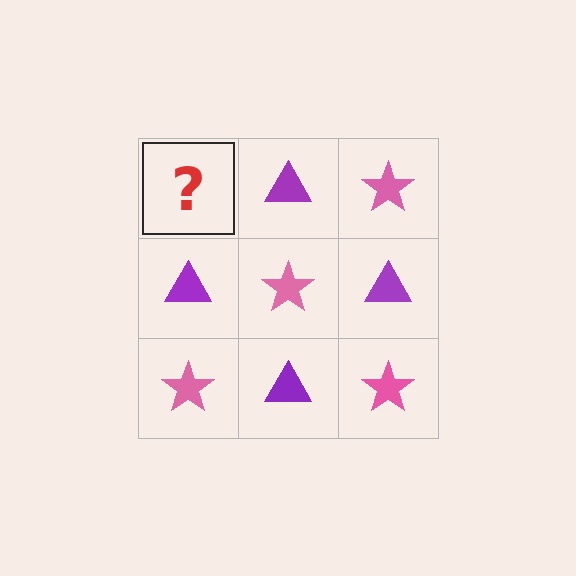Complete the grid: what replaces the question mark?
The question mark should be replaced with a pink star.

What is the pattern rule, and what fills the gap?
The rule is that it alternates pink star and purple triangle in a checkerboard pattern. The gap should be filled with a pink star.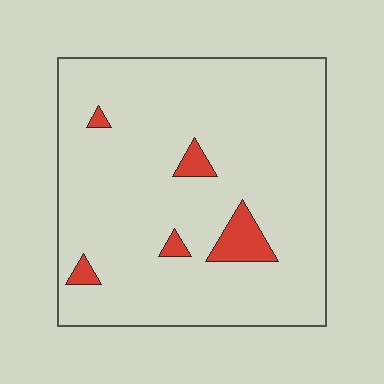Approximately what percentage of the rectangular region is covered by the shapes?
Approximately 5%.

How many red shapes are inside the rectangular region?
5.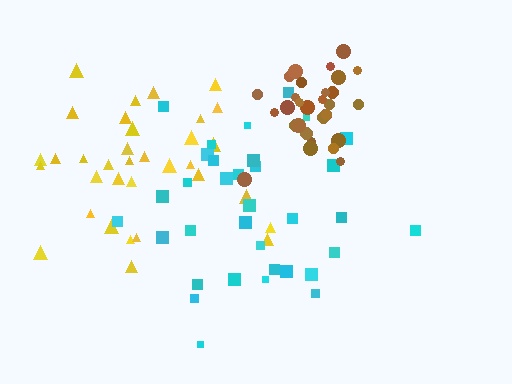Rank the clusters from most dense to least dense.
brown, yellow, cyan.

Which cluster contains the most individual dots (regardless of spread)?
Cyan (35).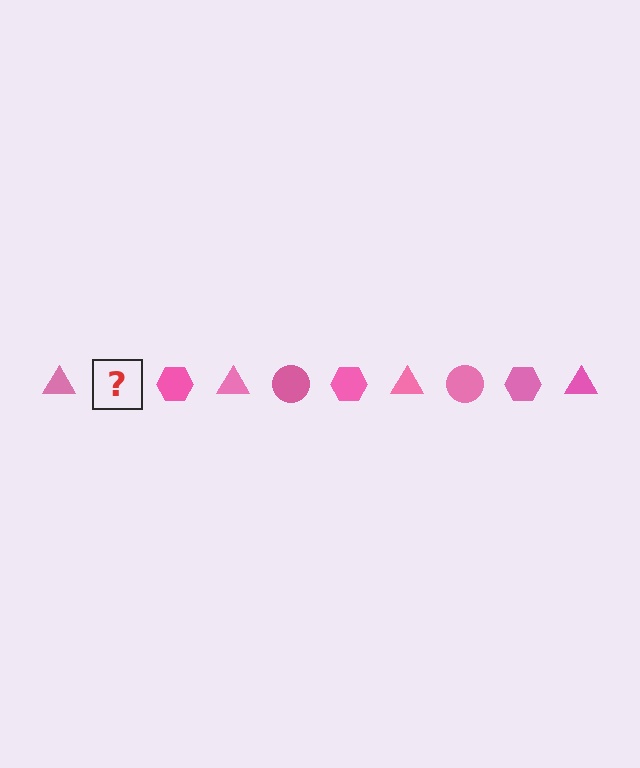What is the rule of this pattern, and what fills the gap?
The rule is that the pattern cycles through triangle, circle, hexagon shapes in pink. The gap should be filled with a pink circle.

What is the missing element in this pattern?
The missing element is a pink circle.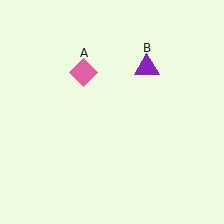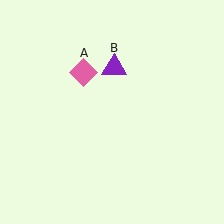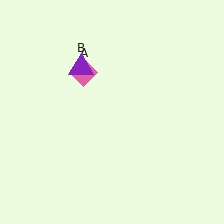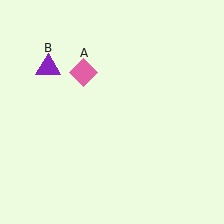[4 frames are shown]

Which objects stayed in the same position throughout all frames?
Pink diamond (object A) remained stationary.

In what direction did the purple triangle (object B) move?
The purple triangle (object B) moved left.